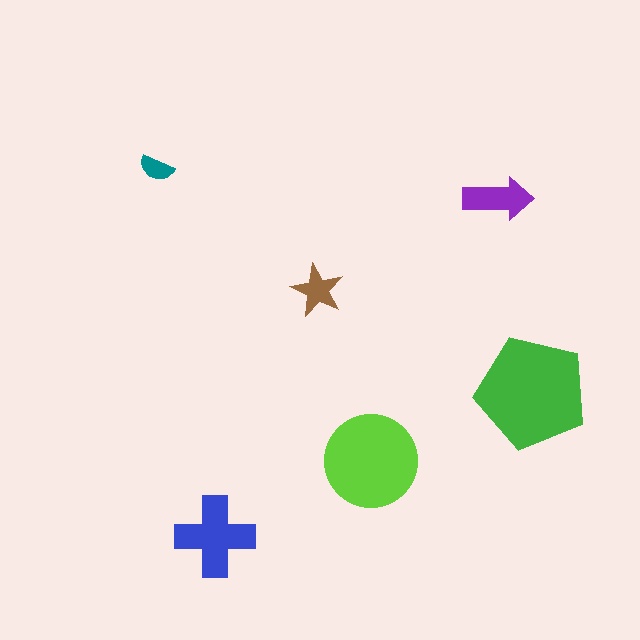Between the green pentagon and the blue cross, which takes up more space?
The green pentagon.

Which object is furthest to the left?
The teal semicircle is leftmost.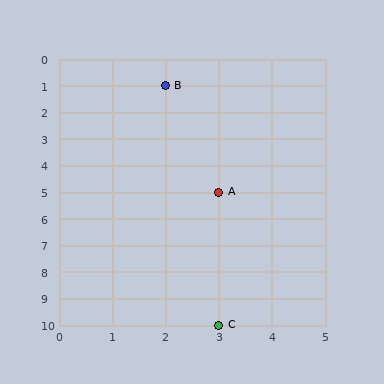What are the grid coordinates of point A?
Point A is at grid coordinates (3, 5).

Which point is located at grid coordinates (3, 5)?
Point A is at (3, 5).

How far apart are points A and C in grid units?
Points A and C are 5 rows apart.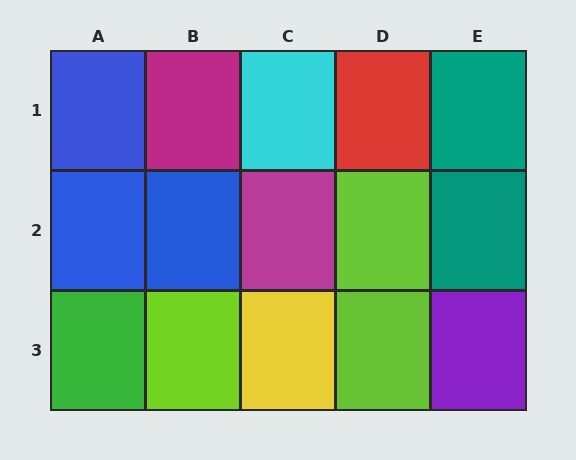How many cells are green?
1 cell is green.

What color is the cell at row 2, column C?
Magenta.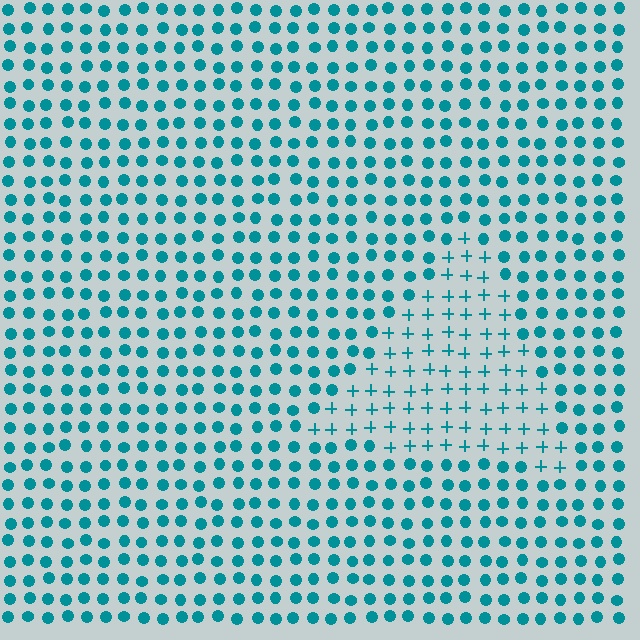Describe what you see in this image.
The image is filled with small teal elements arranged in a uniform grid. A triangle-shaped region contains plus signs, while the surrounding area contains circles. The boundary is defined purely by the change in element shape.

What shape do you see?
I see a triangle.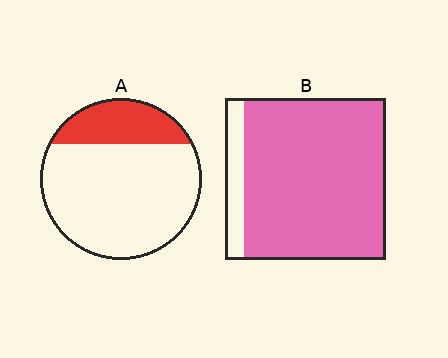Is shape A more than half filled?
No.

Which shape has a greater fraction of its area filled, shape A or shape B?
Shape B.